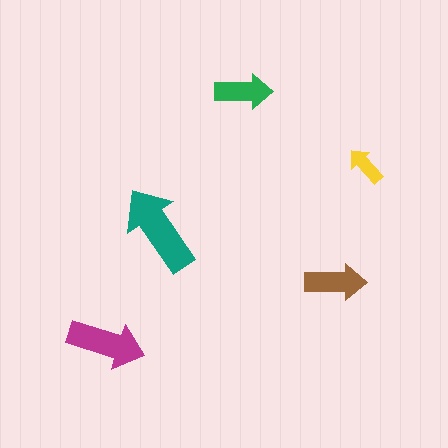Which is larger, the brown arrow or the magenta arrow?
The magenta one.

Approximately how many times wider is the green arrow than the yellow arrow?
About 1.5 times wider.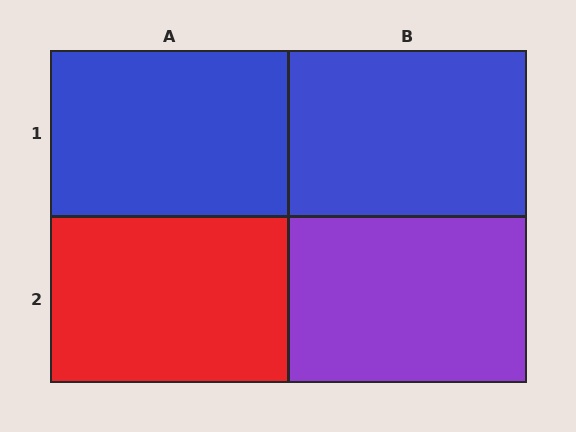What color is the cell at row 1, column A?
Blue.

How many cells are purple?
1 cell is purple.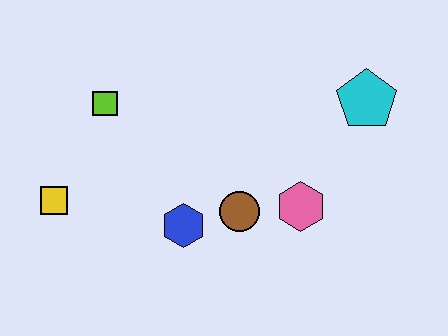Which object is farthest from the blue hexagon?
The cyan pentagon is farthest from the blue hexagon.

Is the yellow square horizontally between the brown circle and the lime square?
No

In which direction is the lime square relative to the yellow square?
The lime square is above the yellow square.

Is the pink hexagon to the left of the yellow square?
No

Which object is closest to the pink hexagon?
The brown circle is closest to the pink hexagon.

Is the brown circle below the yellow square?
Yes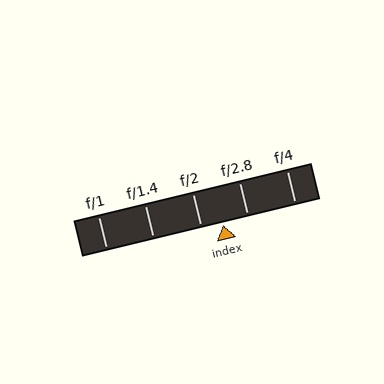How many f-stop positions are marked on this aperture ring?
There are 5 f-stop positions marked.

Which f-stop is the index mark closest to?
The index mark is closest to f/2.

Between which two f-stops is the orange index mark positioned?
The index mark is between f/2 and f/2.8.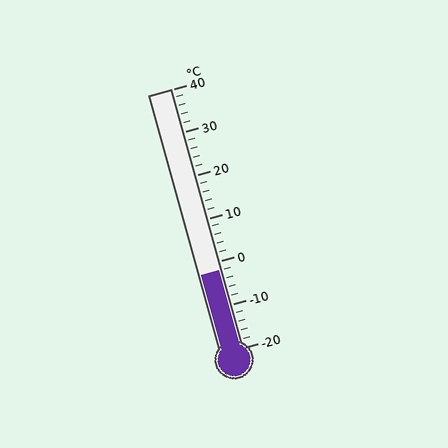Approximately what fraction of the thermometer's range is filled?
The thermometer is filled to approximately 30% of its range.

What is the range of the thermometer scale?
The thermometer scale ranges from -20°C to 40°C.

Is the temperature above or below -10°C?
The temperature is above -10°C.